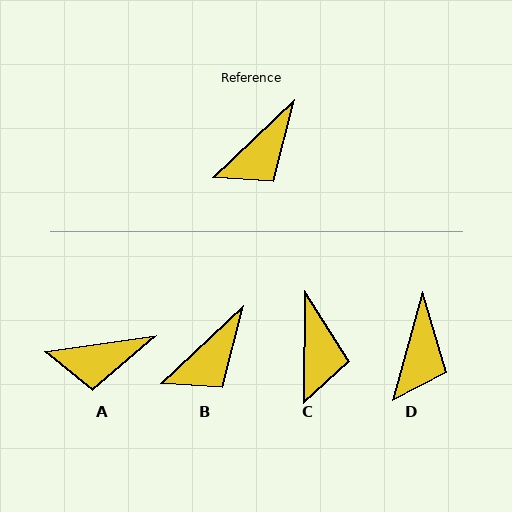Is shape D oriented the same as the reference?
No, it is off by about 31 degrees.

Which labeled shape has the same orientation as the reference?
B.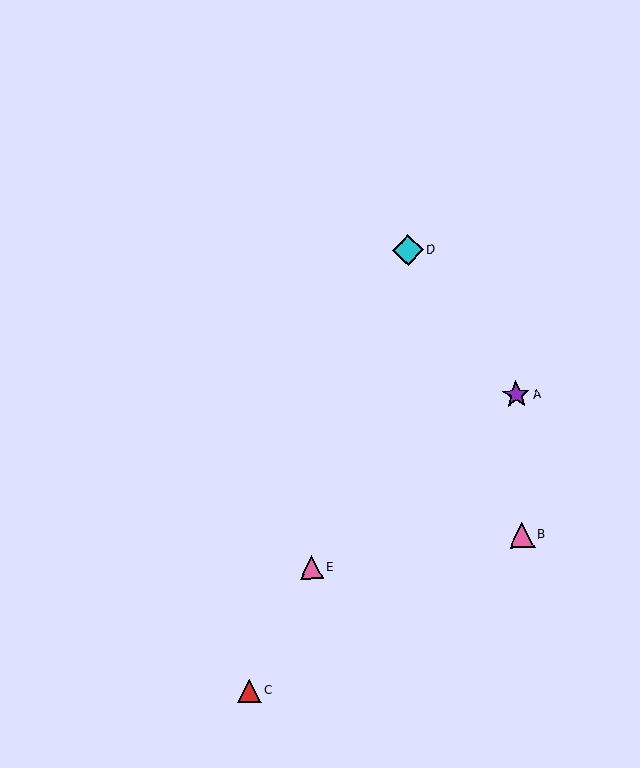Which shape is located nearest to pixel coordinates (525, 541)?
The pink triangle (labeled B) at (522, 535) is nearest to that location.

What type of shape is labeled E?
Shape E is a pink triangle.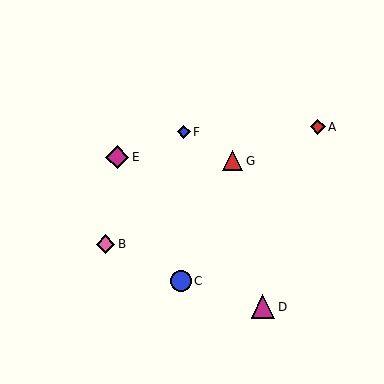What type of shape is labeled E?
Shape E is a magenta diamond.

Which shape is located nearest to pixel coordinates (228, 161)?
The red triangle (labeled G) at (233, 161) is nearest to that location.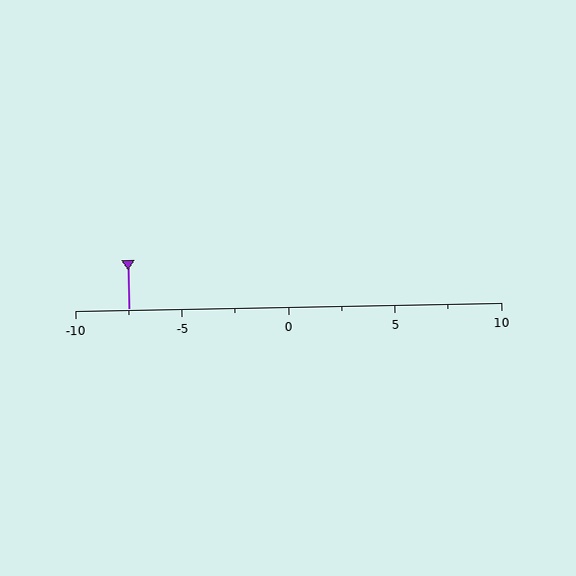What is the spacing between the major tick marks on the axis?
The major ticks are spaced 5 apart.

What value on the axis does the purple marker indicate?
The marker indicates approximately -7.5.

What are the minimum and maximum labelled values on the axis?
The axis runs from -10 to 10.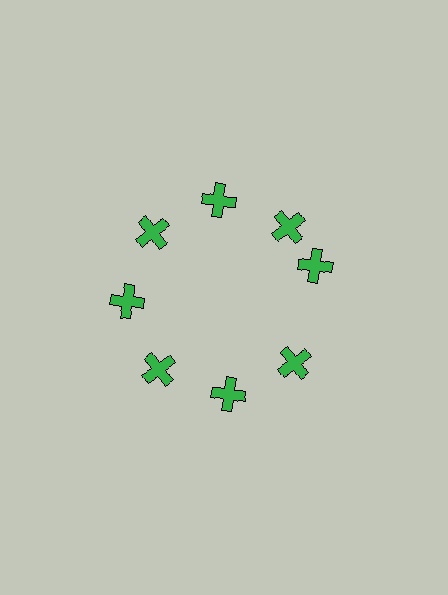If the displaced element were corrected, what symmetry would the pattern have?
It would have 8-fold rotational symmetry — the pattern would map onto itself every 45 degrees.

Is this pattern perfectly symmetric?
No. The 8 green crosses are arranged in a ring, but one element near the 3 o'clock position is rotated out of alignment along the ring, breaking the 8-fold rotational symmetry.